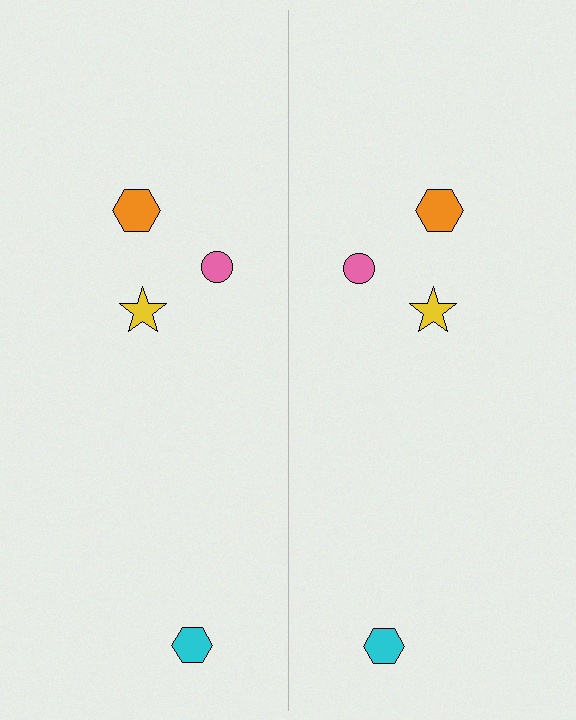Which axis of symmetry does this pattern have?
The pattern has a vertical axis of symmetry running through the center of the image.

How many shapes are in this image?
There are 8 shapes in this image.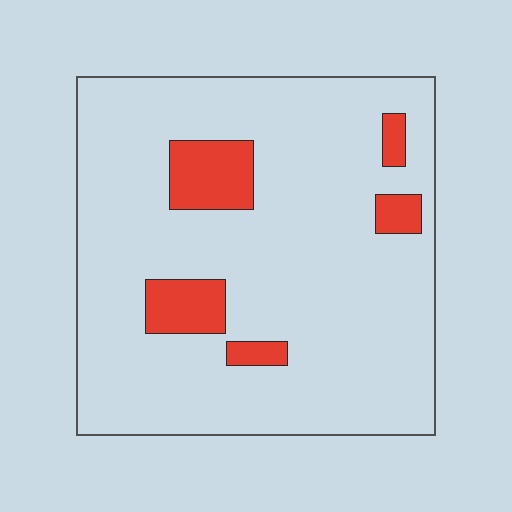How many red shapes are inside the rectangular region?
5.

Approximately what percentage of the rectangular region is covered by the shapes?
Approximately 10%.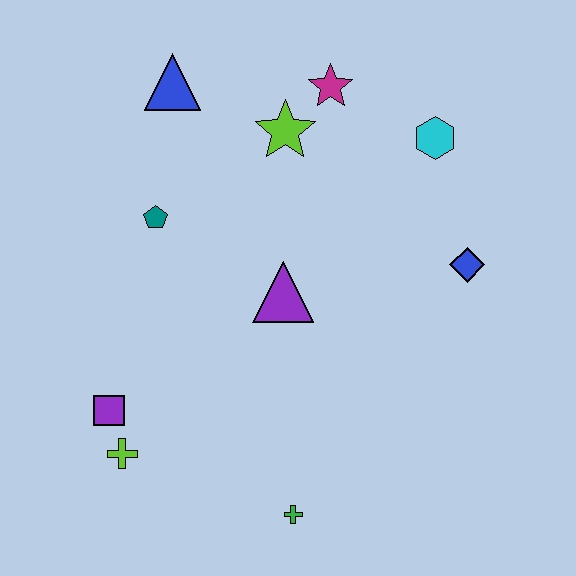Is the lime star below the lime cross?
No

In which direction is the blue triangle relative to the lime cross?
The blue triangle is above the lime cross.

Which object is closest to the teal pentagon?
The blue triangle is closest to the teal pentagon.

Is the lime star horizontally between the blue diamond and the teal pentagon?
Yes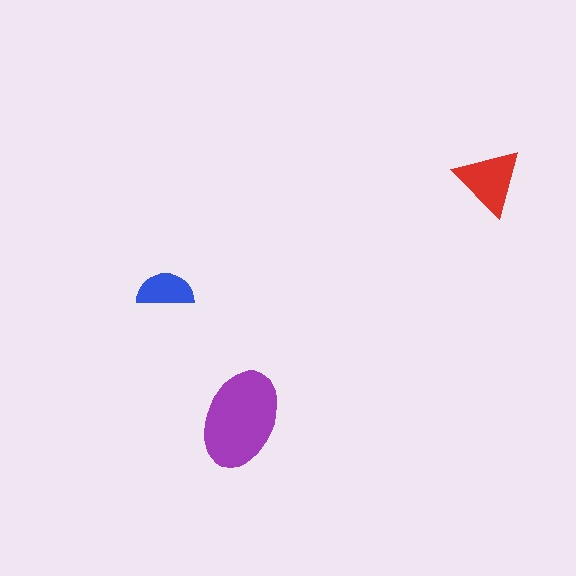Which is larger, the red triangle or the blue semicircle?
The red triangle.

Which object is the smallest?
The blue semicircle.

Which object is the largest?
The purple ellipse.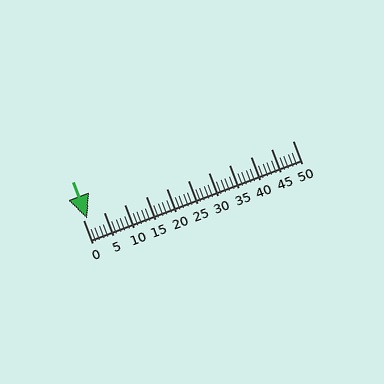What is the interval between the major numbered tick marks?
The major tick marks are spaced 5 units apart.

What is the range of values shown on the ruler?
The ruler shows values from 0 to 50.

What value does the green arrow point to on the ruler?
The green arrow points to approximately 1.